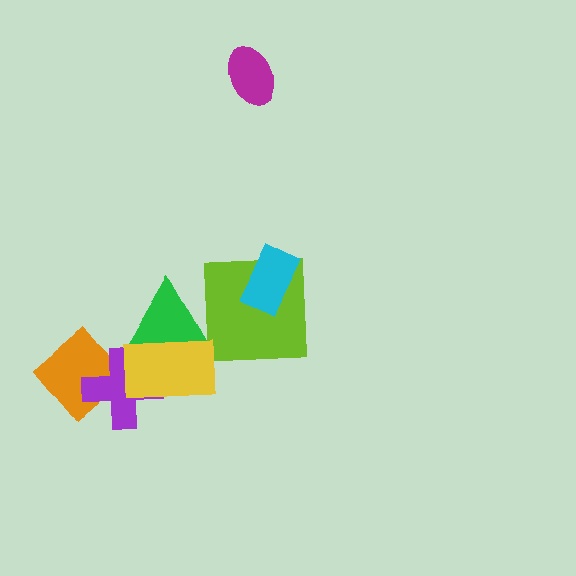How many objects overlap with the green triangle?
2 objects overlap with the green triangle.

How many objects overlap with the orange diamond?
1 object overlaps with the orange diamond.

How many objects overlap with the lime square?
1 object overlaps with the lime square.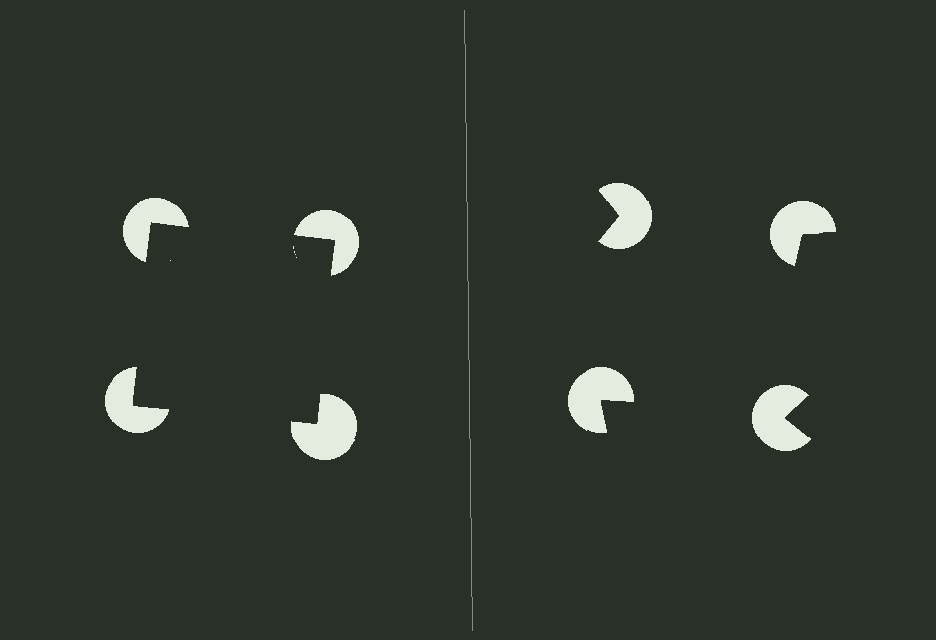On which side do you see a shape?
An illusory square appears on the left side. On the right side the wedge cuts are rotated, so no coherent shape forms.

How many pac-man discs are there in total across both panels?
8 — 4 on each side.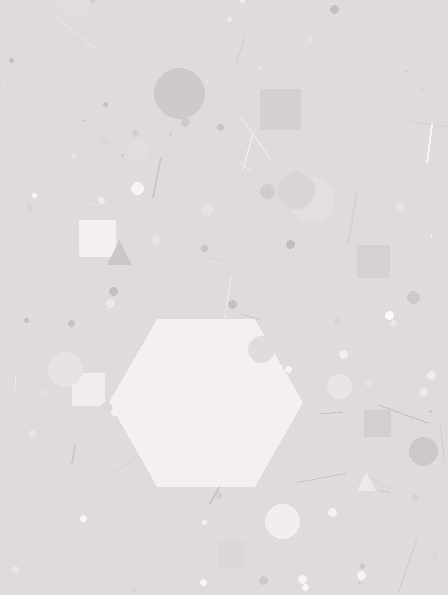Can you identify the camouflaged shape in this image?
The camouflaged shape is a hexagon.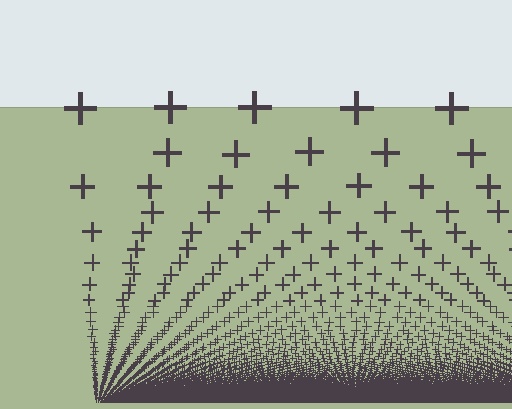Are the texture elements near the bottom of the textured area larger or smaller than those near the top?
Smaller. The gradient is inverted — elements near the bottom are smaller and denser.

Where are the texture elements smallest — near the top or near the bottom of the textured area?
Near the bottom.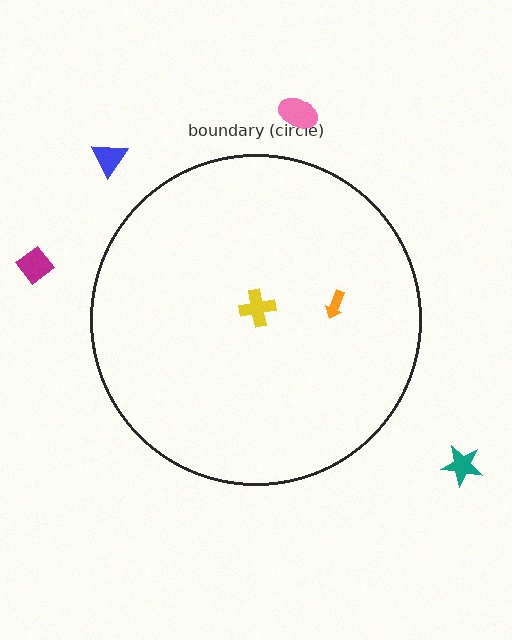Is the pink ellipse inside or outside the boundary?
Outside.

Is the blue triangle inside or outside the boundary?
Outside.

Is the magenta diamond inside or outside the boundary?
Outside.